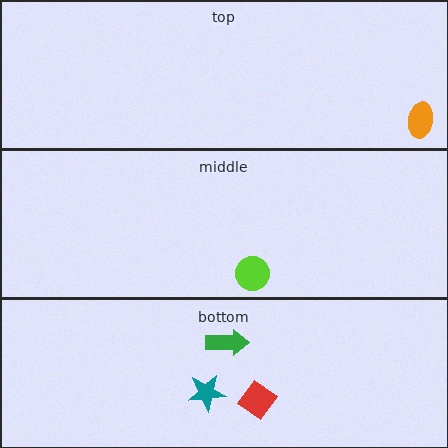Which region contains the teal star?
The bottom region.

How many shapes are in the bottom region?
3.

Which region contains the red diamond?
The bottom region.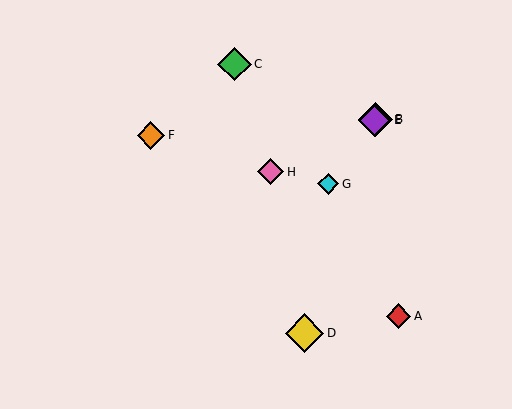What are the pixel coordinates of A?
Object A is at (399, 316).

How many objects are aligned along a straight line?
3 objects (B, E, G) are aligned along a straight line.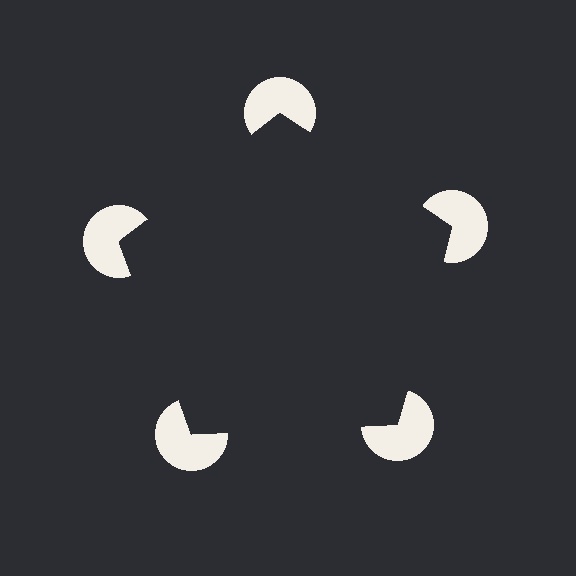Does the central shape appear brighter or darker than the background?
It typically appears slightly darker than the background, even though no actual brightness change is drawn.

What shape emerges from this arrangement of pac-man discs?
An illusory pentagon — its edges are inferred from the aligned wedge cuts in the pac-man discs, not physically drawn.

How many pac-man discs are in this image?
There are 5 — one at each vertex of the illusory pentagon.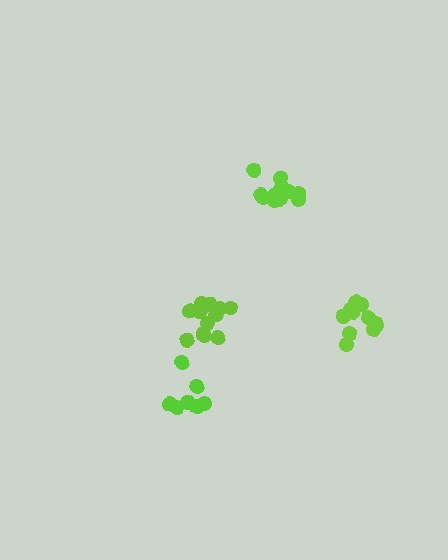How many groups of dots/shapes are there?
There are 4 groups.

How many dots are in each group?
Group 1: 13 dots, Group 2: 7 dots, Group 3: 12 dots, Group 4: 11 dots (43 total).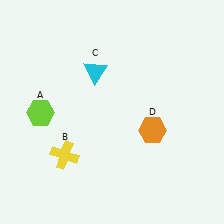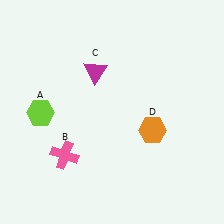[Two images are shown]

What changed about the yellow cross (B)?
In Image 1, B is yellow. In Image 2, it changed to pink.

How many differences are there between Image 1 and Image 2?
There are 2 differences between the two images.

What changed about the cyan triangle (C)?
In Image 1, C is cyan. In Image 2, it changed to magenta.